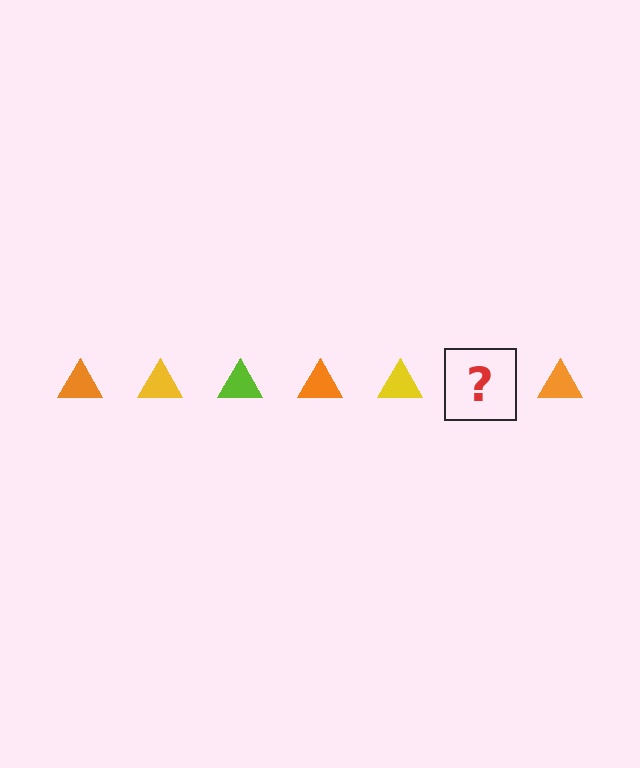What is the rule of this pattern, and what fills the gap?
The rule is that the pattern cycles through orange, yellow, lime triangles. The gap should be filled with a lime triangle.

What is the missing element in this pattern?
The missing element is a lime triangle.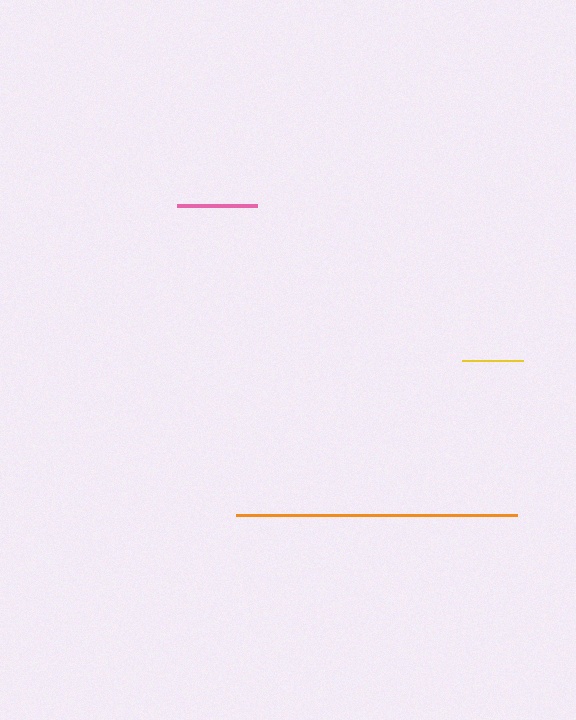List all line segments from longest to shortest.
From longest to shortest: orange, pink, yellow.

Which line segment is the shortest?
The yellow line is the shortest at approximately 61 pixels.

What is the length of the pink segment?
The pink segment is approximately 80 pixels long.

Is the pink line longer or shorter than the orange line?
The orange line is longer than the pink line.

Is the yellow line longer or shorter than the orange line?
The orange line is longer than the yellow line.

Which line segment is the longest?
The orange line is the longest at approximately 280 pixels.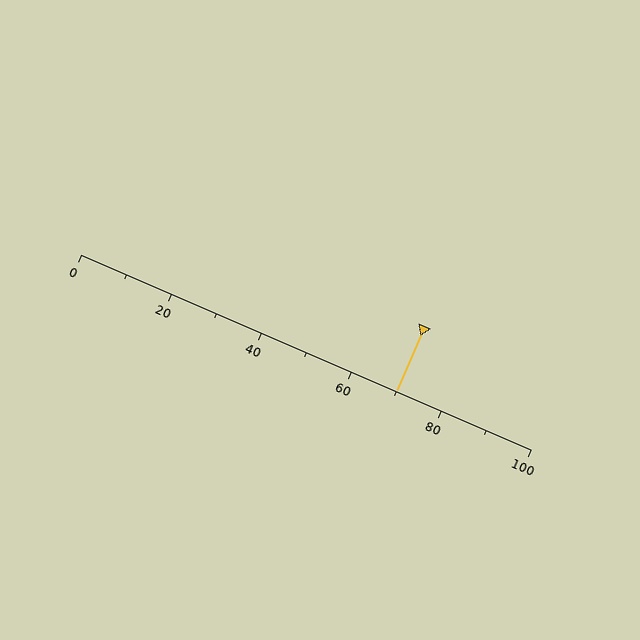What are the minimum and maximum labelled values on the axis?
The axis runs from 0 to 100.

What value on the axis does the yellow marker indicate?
The marker indicates approximately 70.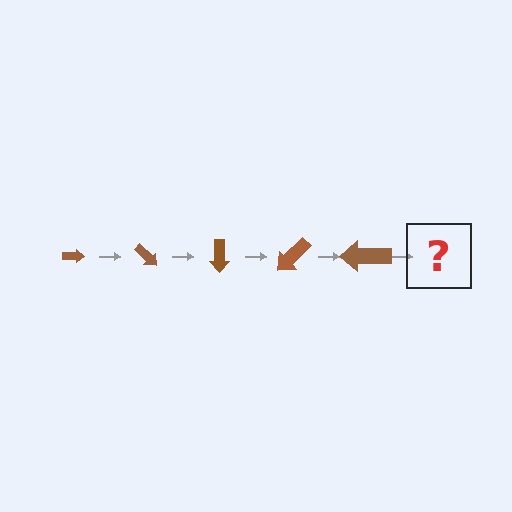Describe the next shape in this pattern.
It should be an arrow, larger than the previous one and rotated 225 degrees from the start.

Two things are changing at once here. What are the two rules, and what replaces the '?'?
The two rules are that the arrow grows larger each step and it rotates 45 degrees each step. The '?' should be an arrow, larger than the previous one and rotated 225 degrees from the start.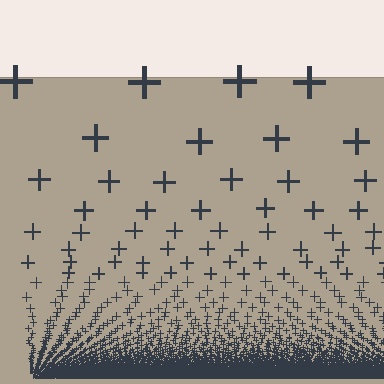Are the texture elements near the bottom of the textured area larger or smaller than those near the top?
Smaller. The gradient is inverted — elements near the bottom are smaller and denser.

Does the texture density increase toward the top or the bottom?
Density increases toward the bottom.